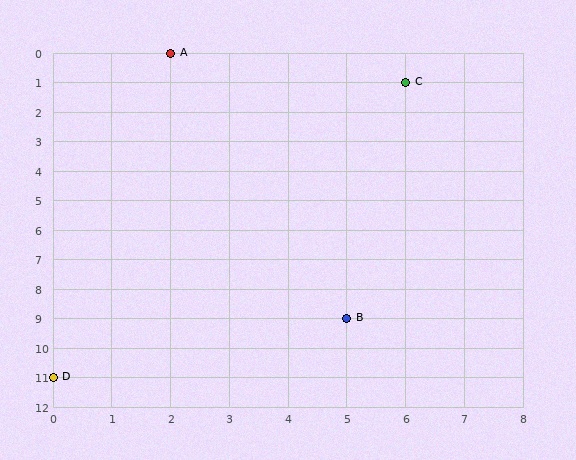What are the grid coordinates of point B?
Point B is at grid coordinates (5, 9).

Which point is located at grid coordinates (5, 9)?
Point B is at (5, 9).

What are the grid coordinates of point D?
Point D is at grid coordinates (0, 11).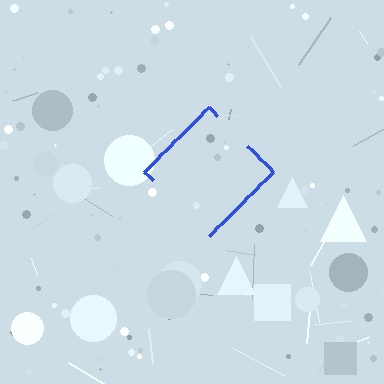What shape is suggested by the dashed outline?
The dashed outline suggests a diamond.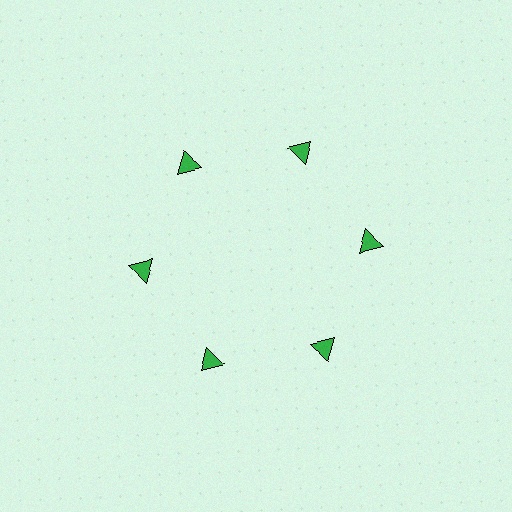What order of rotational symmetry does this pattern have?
This pattern has 6-fold rotational symmetry.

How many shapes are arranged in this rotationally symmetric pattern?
There are 6 shapes, arranged in 6 groups of 1.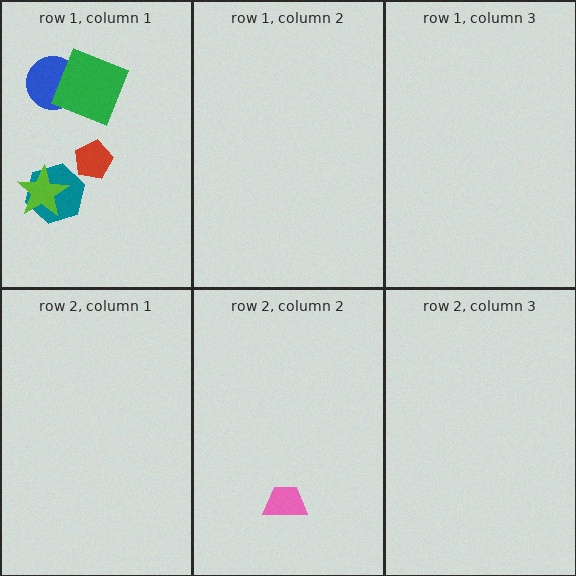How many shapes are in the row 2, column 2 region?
1.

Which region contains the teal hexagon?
The row 1, column 1 region.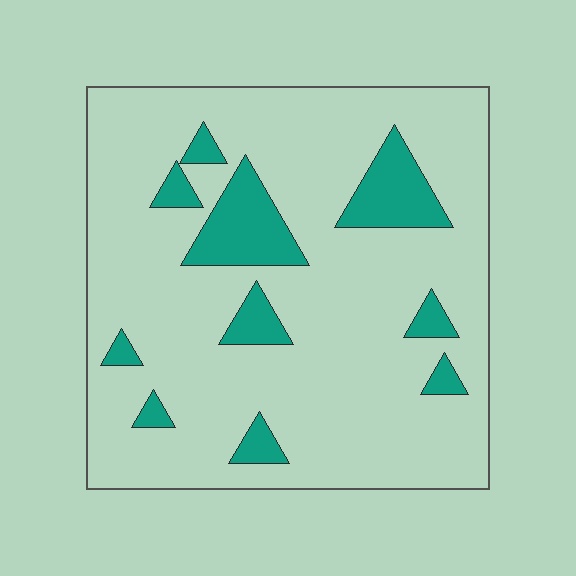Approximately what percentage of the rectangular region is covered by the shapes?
Approximately 15%.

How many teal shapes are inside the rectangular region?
10.